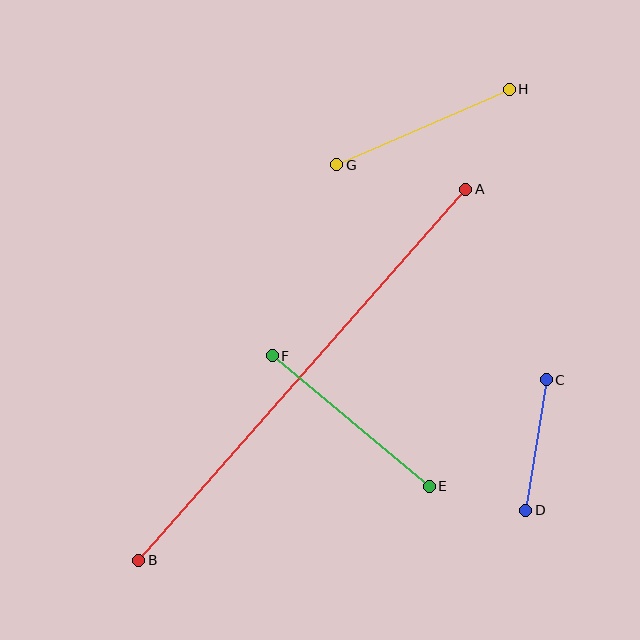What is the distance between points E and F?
The distance is approximately 204 pixels.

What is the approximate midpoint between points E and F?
The midpoint is at approximately (351, 421) pixels.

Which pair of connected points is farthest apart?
Points A and B are farthest apart.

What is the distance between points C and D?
The distance is approximately 132 pixels.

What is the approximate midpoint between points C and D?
The midpoint is at approximately (536, 445) pixels.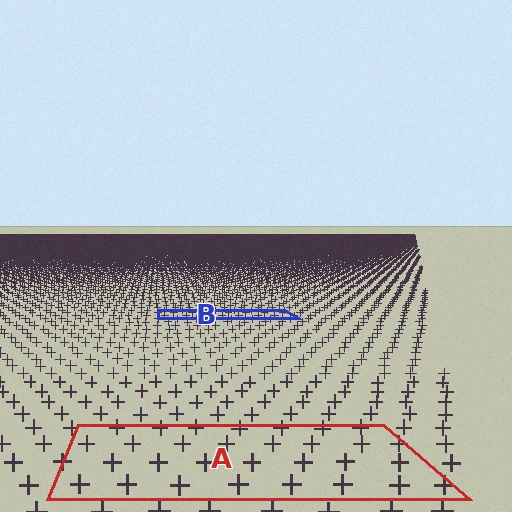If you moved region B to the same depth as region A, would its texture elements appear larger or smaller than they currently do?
They would appear larger. At a closer depth, the same texture elements are projected at a bigger on-screen size.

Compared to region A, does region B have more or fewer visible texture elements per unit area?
Region B has more texture elements per unit area — they are packed more densely because it is farther away.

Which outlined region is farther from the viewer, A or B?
Region B is farther from the viewer — the texture elements inside it appear smaller and more densely packed.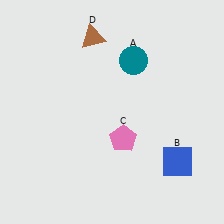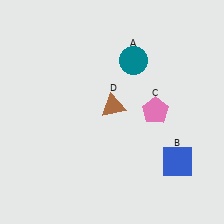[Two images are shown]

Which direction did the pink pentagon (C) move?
The pink pentagon (C) moved right.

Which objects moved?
The objects that moved are: the pink pentagon (C), the brown triangle (D).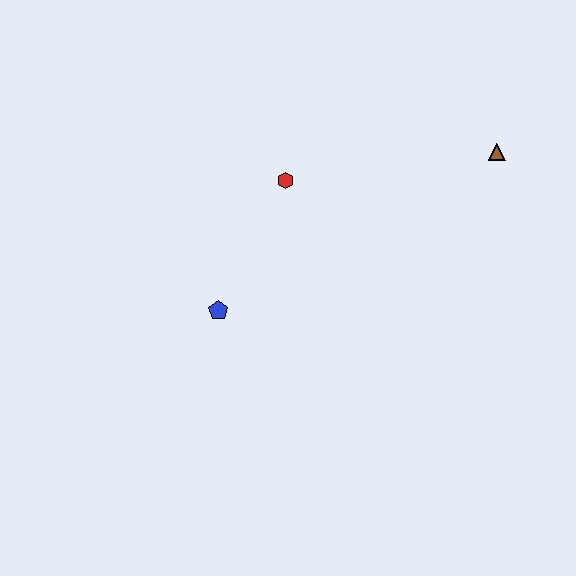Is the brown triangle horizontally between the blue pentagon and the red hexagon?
No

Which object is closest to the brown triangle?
The red hexagon is closest to the brown triangle.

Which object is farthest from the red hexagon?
The brown triangle is farthest from the red hexagon.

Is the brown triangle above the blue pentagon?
Yes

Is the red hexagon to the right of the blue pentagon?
Yes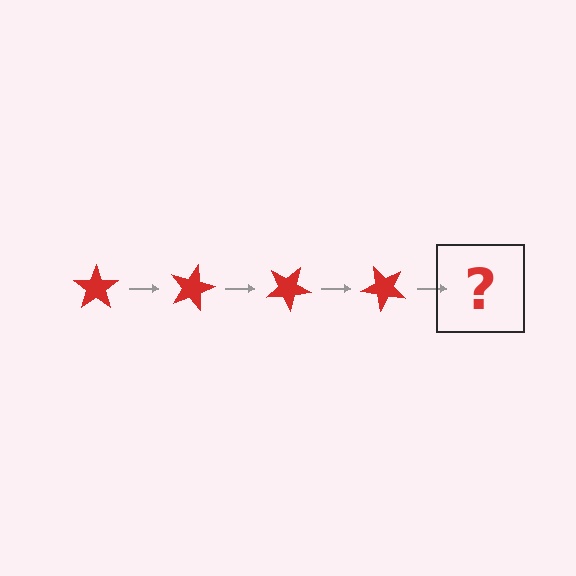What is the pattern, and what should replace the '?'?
The pattern is that the star rotates 15 degrees each step. The '?' should be a red star rotated 60 degrees.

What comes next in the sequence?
The next element should be a red star rotated 60 degrees.